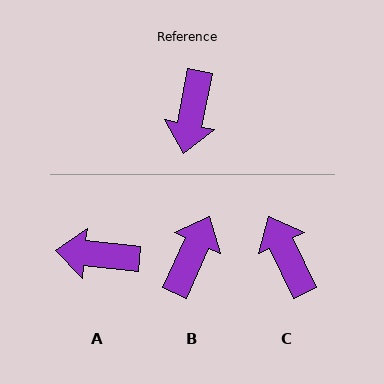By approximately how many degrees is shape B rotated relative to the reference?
Approximately 167 degrees counter-clockwise.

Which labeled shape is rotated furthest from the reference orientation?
B, about 167 degrees away.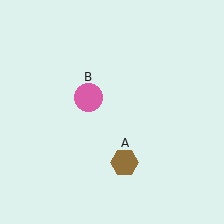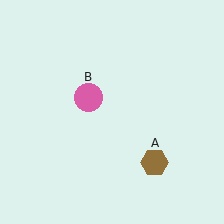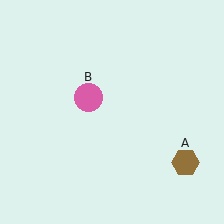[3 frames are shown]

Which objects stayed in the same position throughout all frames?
Pink circle (object B) remained stationary.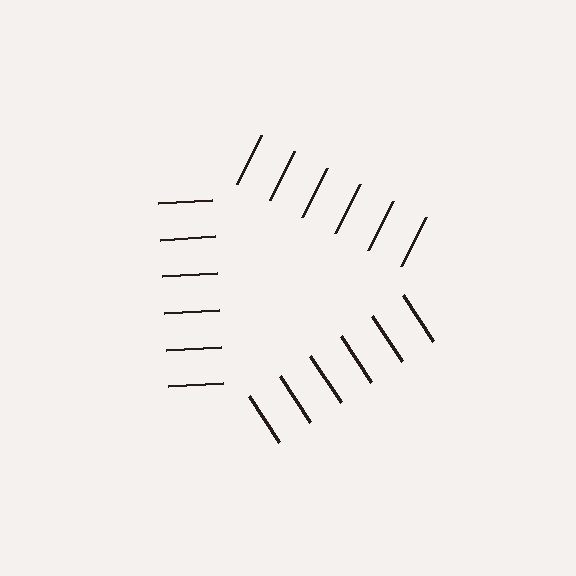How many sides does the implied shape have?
3 sides — the line-ends trace a triangle.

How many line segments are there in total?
18 — 6 along each of the 3 edges.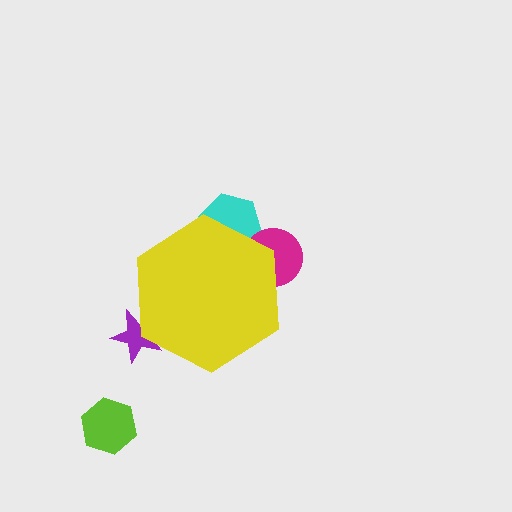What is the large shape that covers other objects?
A yellow hexagon.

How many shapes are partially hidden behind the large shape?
3 shapes are partially hidden.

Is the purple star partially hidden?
Yes, the purple star is partially hidden behind the yellow hexagon.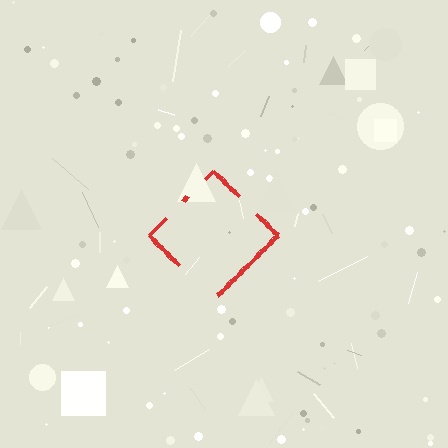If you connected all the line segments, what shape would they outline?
They would outline a diamond.